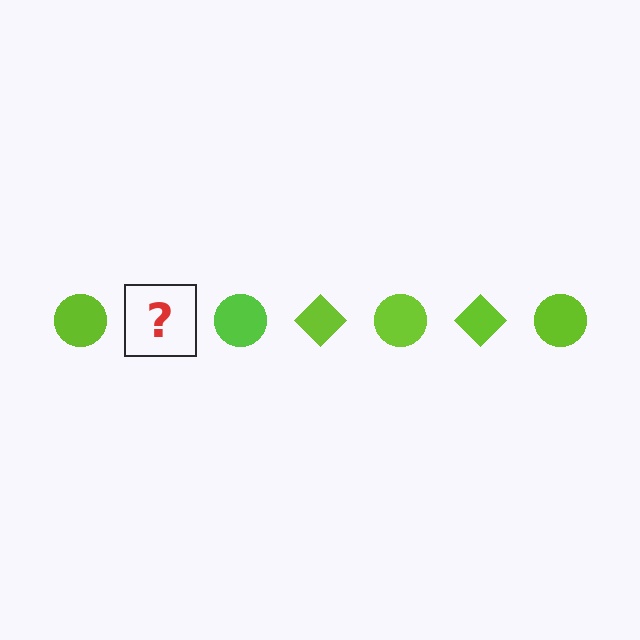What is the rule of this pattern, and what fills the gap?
The rule is that the pattern cycles through circle, diamond shapes in lime. The gap should be filled with a lime diamond.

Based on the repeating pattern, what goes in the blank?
The blank should be a lime diamond.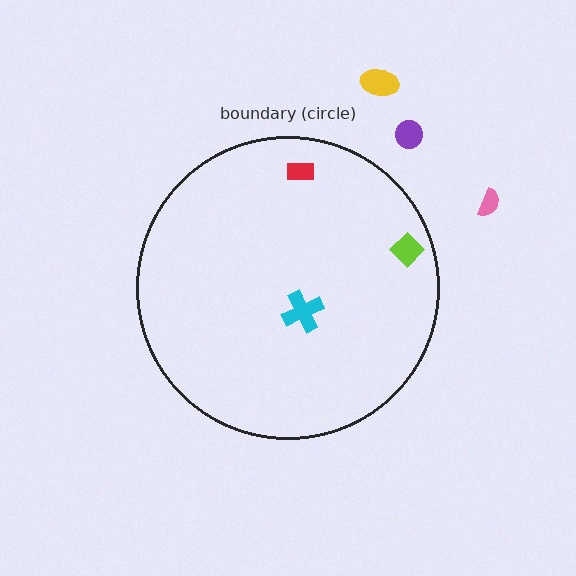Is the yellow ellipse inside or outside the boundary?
Outside.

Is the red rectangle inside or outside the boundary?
Inside.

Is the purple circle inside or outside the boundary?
Outside.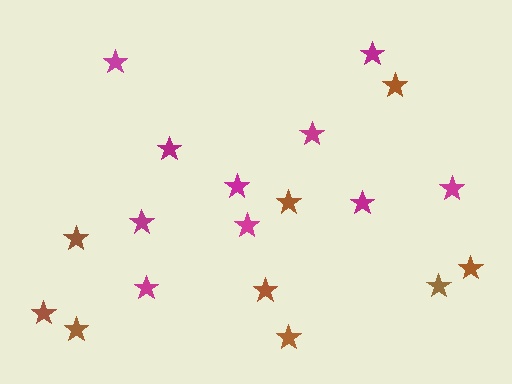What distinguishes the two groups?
There are 2 groups: one group of magenta stars (10) and one group of brown stars (9).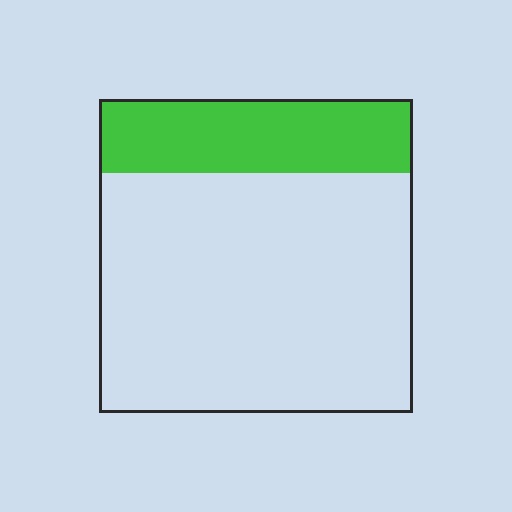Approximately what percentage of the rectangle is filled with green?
Approximately 25%.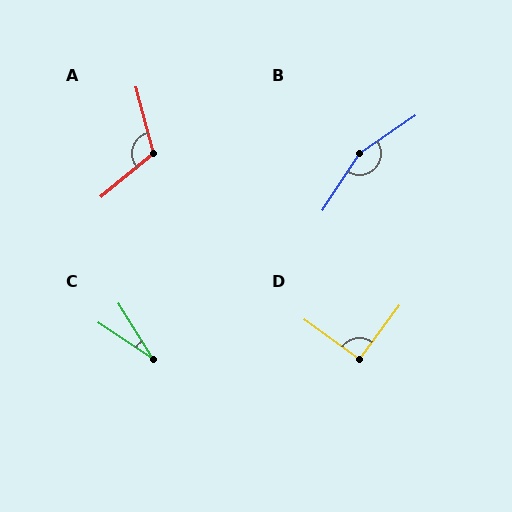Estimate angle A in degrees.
Approximately 115 degrees.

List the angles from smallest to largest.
C (24°), D (90°), A (115°), B (158°).